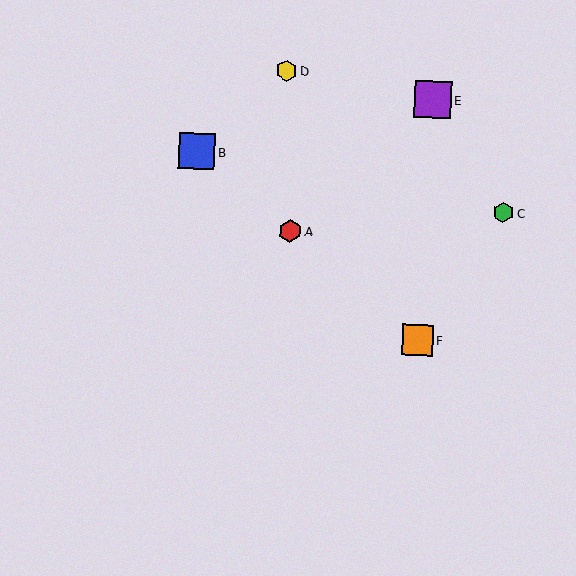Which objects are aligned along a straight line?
Objects A, B, F are aligned along a straight line.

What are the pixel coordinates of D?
Object D is at (287, 71).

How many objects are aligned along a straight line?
3 objects (A, B, F) are aligned along a straight line.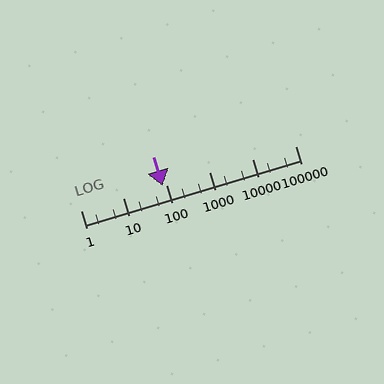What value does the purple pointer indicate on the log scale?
The pointer indicates approximately 80.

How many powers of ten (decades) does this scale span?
The scale spans 5 decades, from 1 to 100000.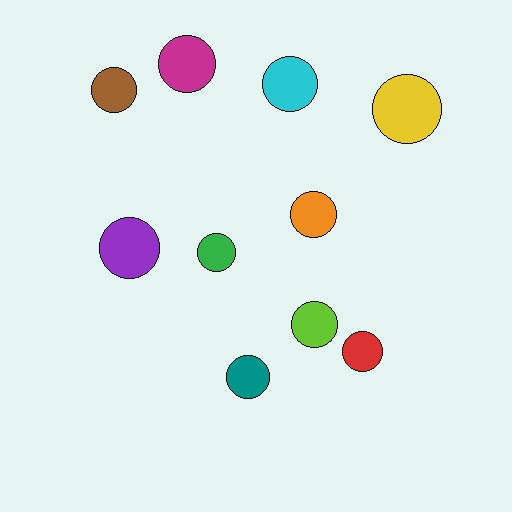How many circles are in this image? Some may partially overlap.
There are 10 circles.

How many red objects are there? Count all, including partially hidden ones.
There is 1 red object.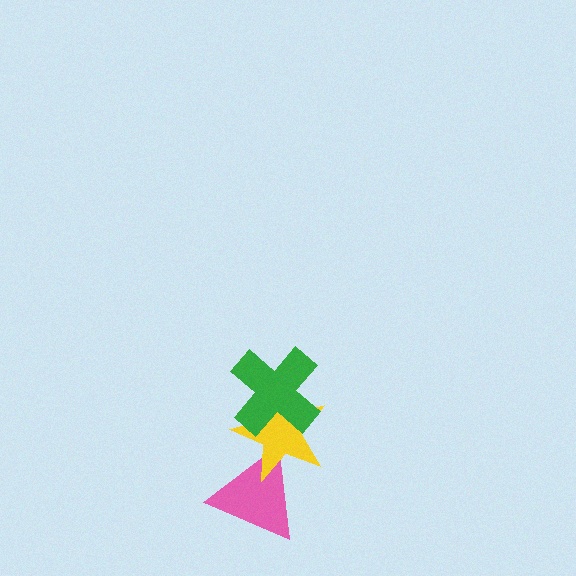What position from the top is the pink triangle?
The pink triangle is 3rd from the top.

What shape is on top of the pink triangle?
The yellow star is on top of the pink triangle.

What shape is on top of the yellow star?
The green cross is on top of the yellow star.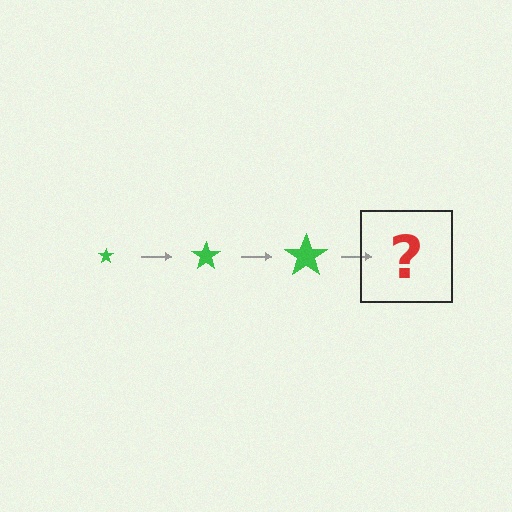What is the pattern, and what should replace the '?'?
The pattern is that the star gets progressively larger each step. The '?' should be a green star, larger than the previous one.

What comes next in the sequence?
The next element should be a green star, larger than the previous one.